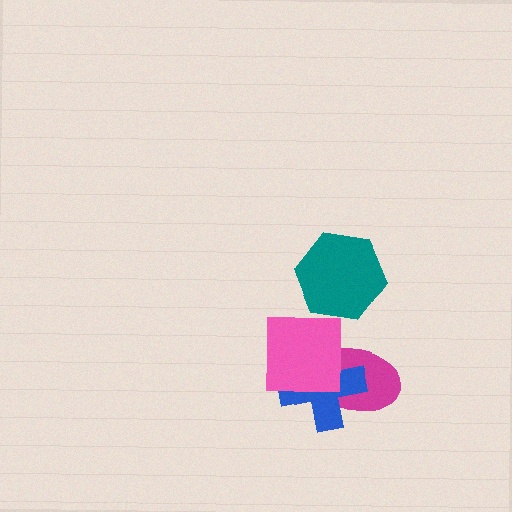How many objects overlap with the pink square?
2 objects overlap with the pink square.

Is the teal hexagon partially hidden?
No, no other shape covers it.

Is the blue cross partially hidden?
Yes, it is partially covered by another shape.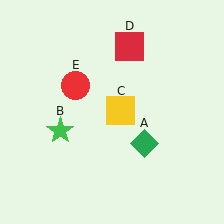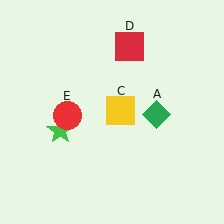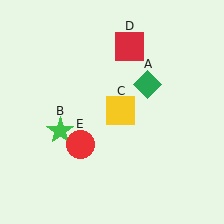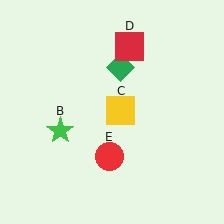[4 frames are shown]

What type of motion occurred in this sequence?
The green diamond (object A), red circle (object E) rotated counterclockwise around the center of the scene.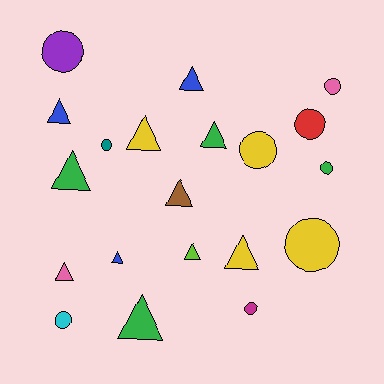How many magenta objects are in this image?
There is 1 magenta object.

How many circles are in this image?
There are 9 circles.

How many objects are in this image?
There are 20 objects.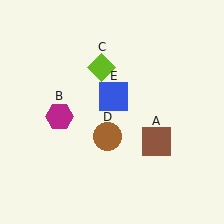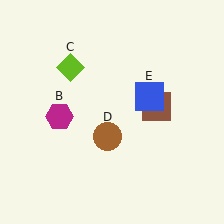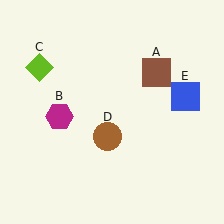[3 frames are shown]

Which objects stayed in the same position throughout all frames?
Magenta hexagon (object B) and brown circle (object D) remained stationary.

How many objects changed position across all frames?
3 objects changed position: brown square (object A), lime diamond (object C), blue square (object E).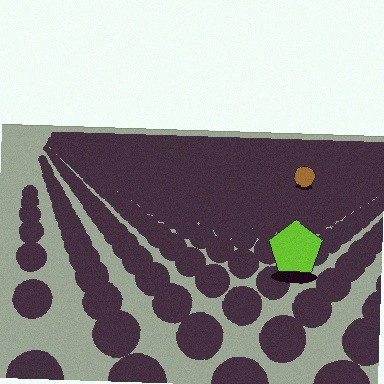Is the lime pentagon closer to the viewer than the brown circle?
Yes. The lime pentagon is closer — you can tell from the texture gradient: the ground texture is coarser near it.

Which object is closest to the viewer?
The lime pentagon is closest. The texture marks near it are larger and more spread out.